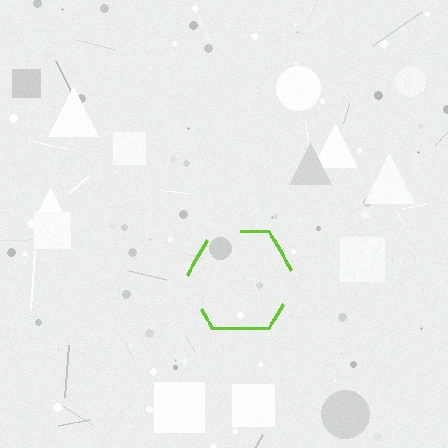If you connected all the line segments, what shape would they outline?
They would outline a hexagon.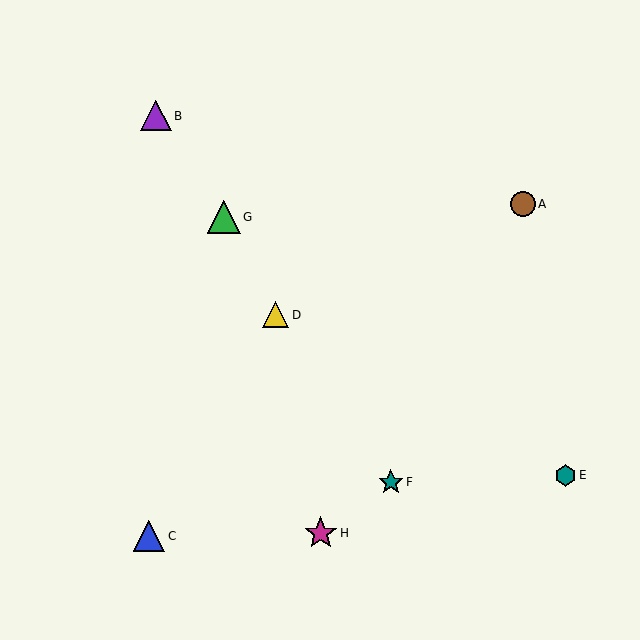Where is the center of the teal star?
The center of the teal star is at (391, 482).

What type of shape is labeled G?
Shape G is a green triangle.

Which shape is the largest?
The green triangle (labeled G) is the largest.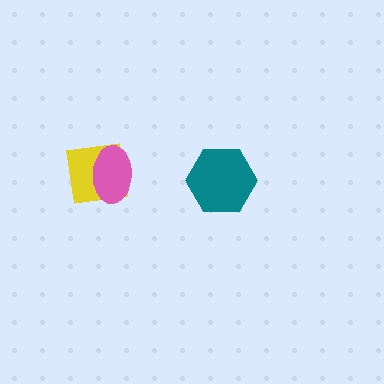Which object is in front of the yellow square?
The pink ellipse is in front of the yellow square.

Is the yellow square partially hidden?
Yes, it is partially covered by another shape.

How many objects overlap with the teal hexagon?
0 objects overlap with the teal hexagon.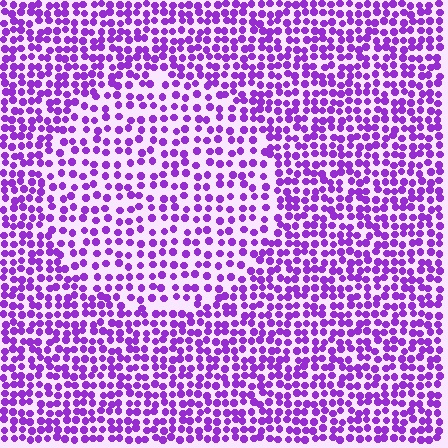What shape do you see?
I see a circle.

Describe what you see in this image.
The image contains small purple elements arranged at two different densities. A circle-shaped region is visible where the elements are less densely packed than the surrounding area.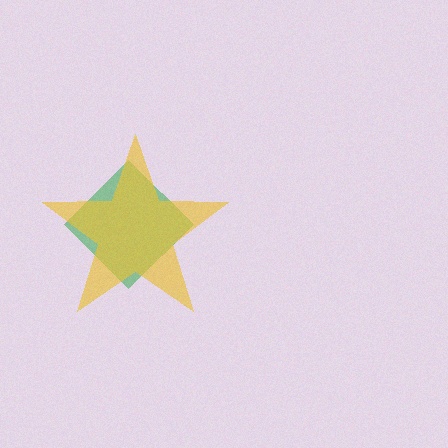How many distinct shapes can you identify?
There are 2 distinct shapes: a green diamond, a yellow star.